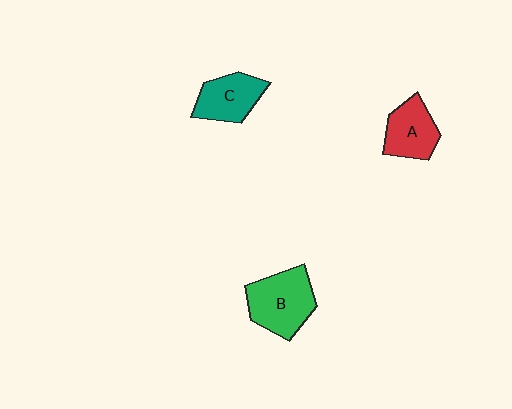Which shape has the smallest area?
Shape A (red).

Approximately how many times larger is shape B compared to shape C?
Approximately 1.3 times.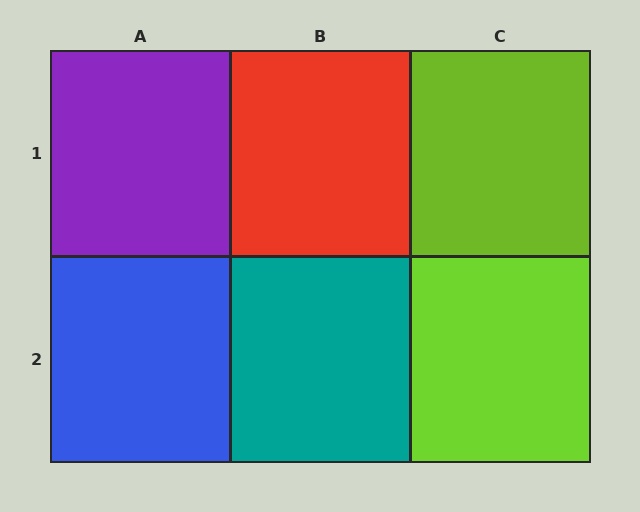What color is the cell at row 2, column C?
Lime.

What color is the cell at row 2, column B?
Teal.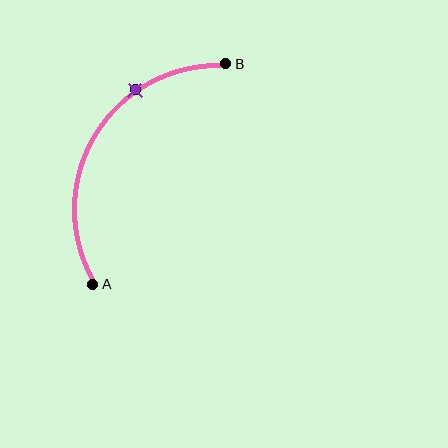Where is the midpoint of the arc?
The arc midpoint is the point on the curve farthest from the straight line joining A and B. It sits to the left of that line.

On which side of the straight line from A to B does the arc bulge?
The arc bulges to the left of the straight line connecting A and B.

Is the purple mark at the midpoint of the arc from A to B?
No. The purple mark lies on the arc but is closer to endpoint B. The arc midpoint would be at the point on the curve equidistant along the arc from both A and B.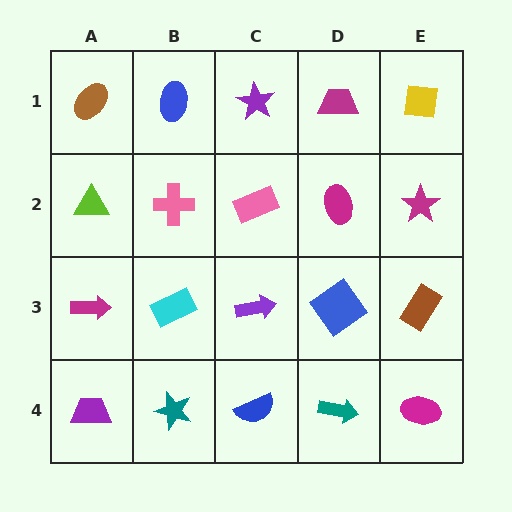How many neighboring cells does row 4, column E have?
2.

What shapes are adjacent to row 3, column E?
A magenta star (row 2, column E), a magenta ellipse (row 4, column E), a blue diamond (row 3, column D).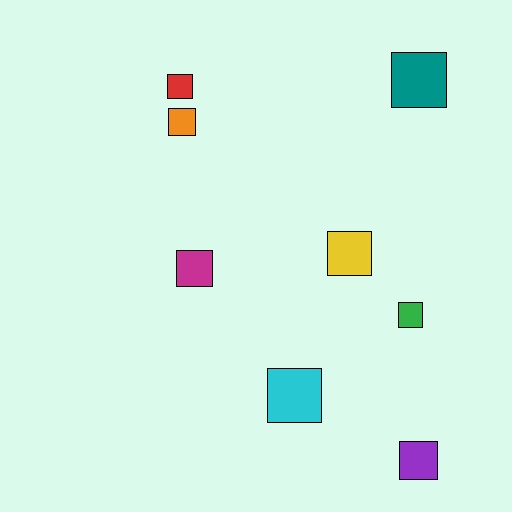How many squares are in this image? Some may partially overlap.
There are 8 squares.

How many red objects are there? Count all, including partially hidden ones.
There is 1 red object.